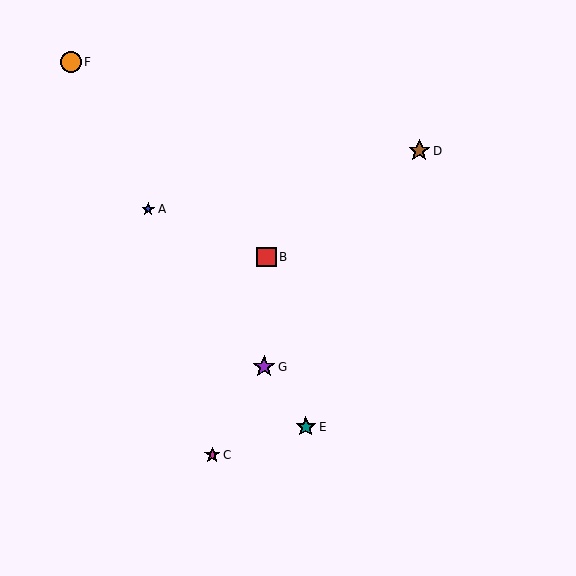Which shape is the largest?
The brown star (labeled D) is the largest.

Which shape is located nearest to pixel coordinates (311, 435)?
The teal star (labeled E) at (306, 427) is nearest to that location.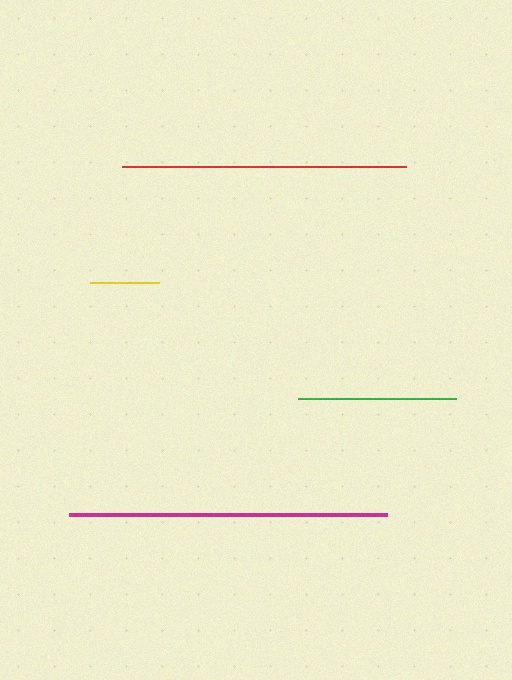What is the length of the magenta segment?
The magenta segment is approximately 318 pixels long.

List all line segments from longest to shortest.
From longest to shortest: magenta, red, green, yellow.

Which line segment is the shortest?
The yellow line is the shortest at approximately 69 pixels.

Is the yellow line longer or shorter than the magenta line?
The magenta line is longer than the yellow line.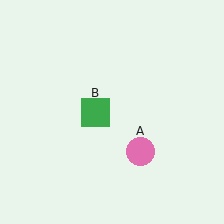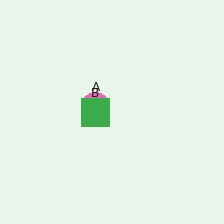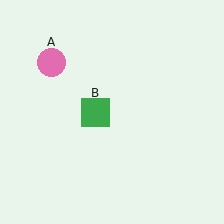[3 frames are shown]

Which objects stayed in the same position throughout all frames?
Green square (object B) remained stationary.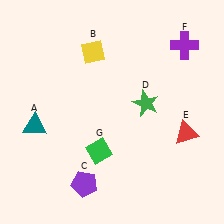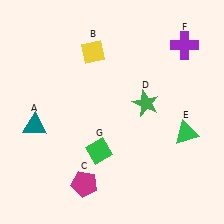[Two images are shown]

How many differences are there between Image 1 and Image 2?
There are 2 differences between the two images.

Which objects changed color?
C changed from purple to magenta. E changed from red to green.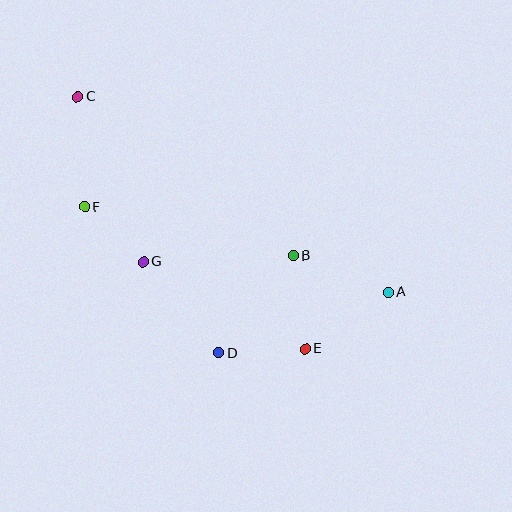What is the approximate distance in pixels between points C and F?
The distance between C and F is approximately 111 pixels.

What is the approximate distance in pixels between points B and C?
The distance between B and C is approximately 268 pixels.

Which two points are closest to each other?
Points F and G are closest to each other.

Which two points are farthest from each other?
Points A and C are farthest from each other.